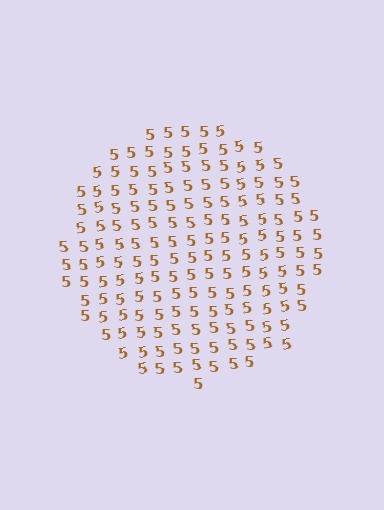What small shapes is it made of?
It is made of small digit 5's.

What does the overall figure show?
The overall figure shows a circle.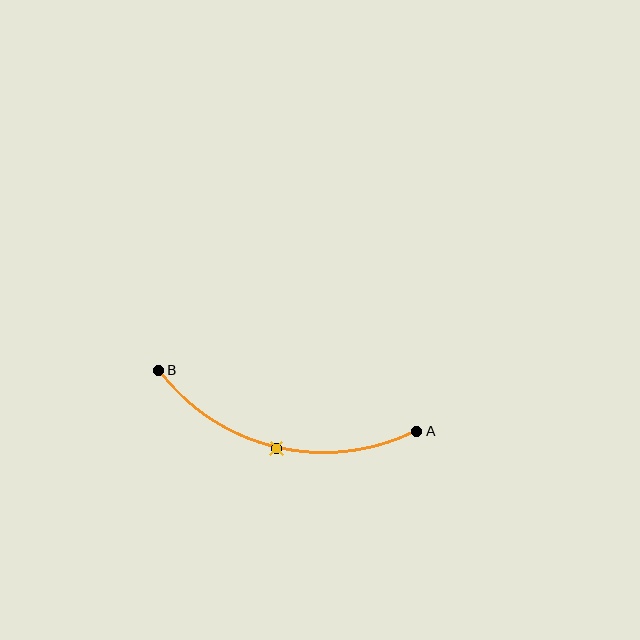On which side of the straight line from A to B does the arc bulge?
The arc bulges below the straight line connecting A and B.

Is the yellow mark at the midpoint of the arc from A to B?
Yes. The yellow mark lies on the arc at equal arc-length from both A and B — it is the arc midpoint.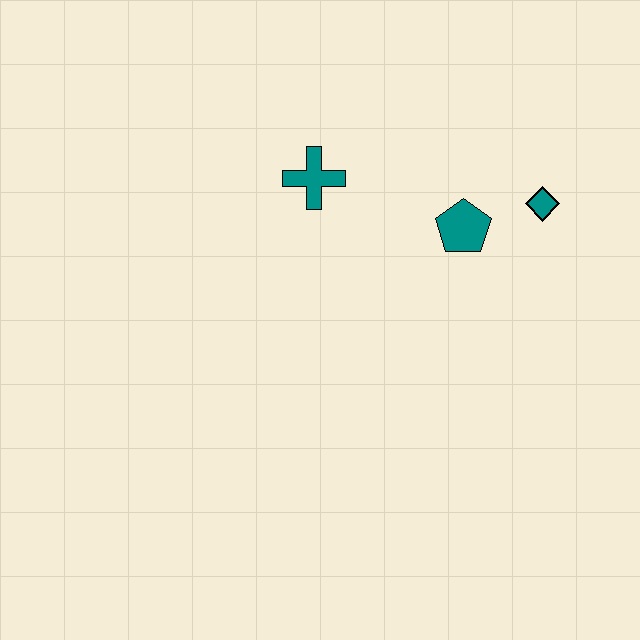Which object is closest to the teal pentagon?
The teal diamond is closest to the teal pentagon.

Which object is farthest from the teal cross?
The teal diamond is farthest from the teal cross.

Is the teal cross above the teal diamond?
Yes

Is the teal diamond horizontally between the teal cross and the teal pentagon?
No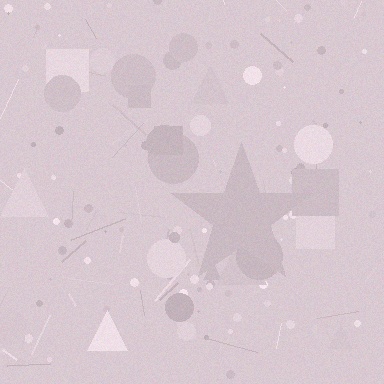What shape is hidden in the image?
A star is hidden in the image.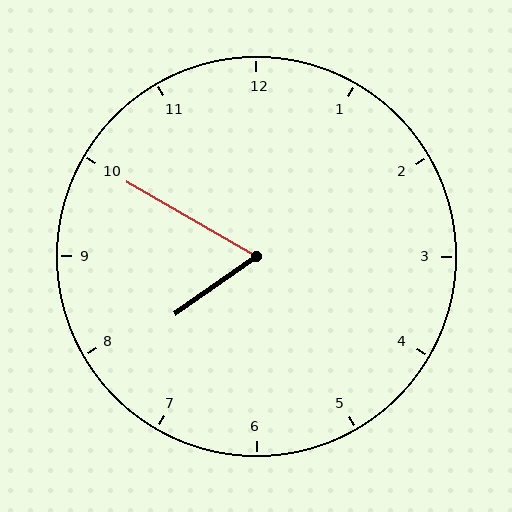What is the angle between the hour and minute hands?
Approximately 65 degrees.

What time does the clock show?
7:50.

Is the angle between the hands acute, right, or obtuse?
It is acute.